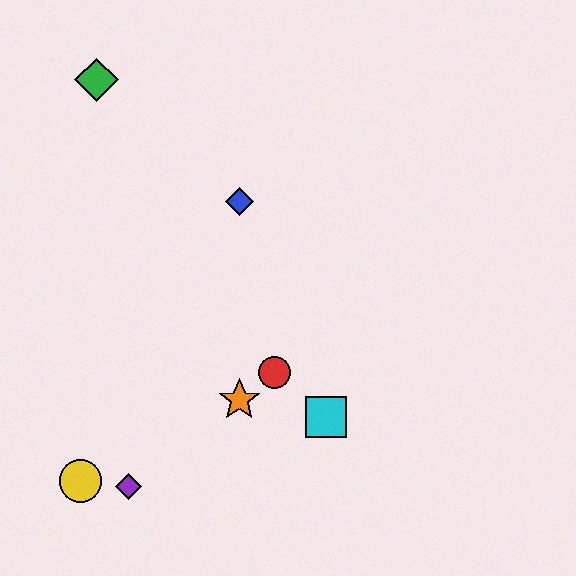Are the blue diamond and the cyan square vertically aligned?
No, the blue diamond is at x≈239 and the cyan square is at x≈326.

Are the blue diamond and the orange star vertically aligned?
Yes, both are at x≈239.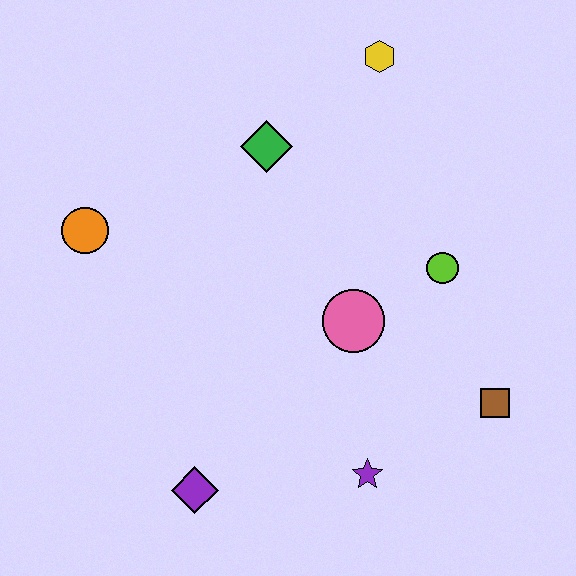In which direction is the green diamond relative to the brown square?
The green diamond is above the brown square.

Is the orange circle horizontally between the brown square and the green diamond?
No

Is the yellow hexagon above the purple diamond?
Yes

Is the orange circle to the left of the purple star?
Yes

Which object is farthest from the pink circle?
The orange circle is farthest from the pink circle.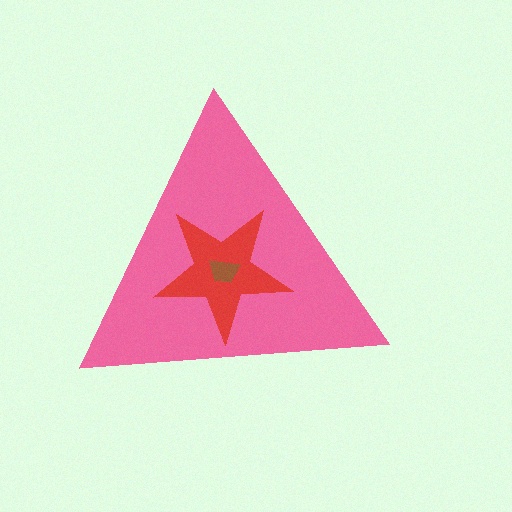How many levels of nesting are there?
3.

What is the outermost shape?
The pink triangle.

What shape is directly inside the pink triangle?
The red star.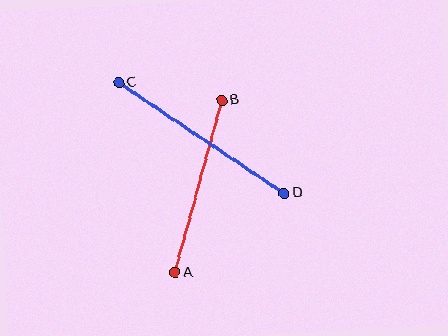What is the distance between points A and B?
The distance is approximately 178 pixels.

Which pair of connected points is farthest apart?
Points C and D are farthest apart.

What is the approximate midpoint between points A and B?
The midpoint is at approximately (198, 186) pixels.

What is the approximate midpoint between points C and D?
The midpoint is at approximately (201, 138) pixels.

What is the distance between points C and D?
The distance is approximately 199 pixels.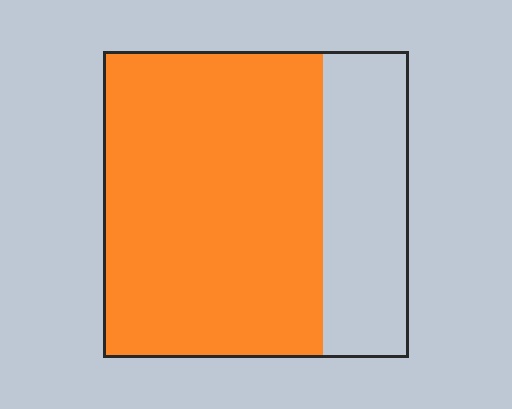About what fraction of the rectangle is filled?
About three quarters (3/4).